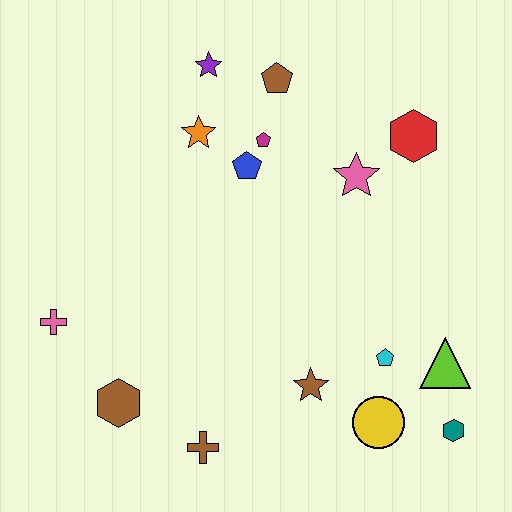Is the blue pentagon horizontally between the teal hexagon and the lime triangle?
No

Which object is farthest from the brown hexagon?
The red hexagon is farthest from the brown hexagon.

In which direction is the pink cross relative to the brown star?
The pink cross is to the left of the brown star.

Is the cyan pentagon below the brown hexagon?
No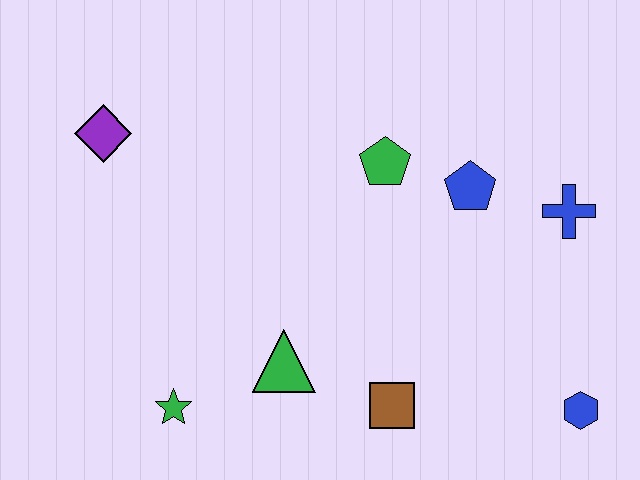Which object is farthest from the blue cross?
The purple diamond is farthest from the blue cross.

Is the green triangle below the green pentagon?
Yes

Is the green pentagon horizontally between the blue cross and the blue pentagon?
No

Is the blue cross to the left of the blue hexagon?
Yes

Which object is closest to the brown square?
The green triangle is closest to the brown square.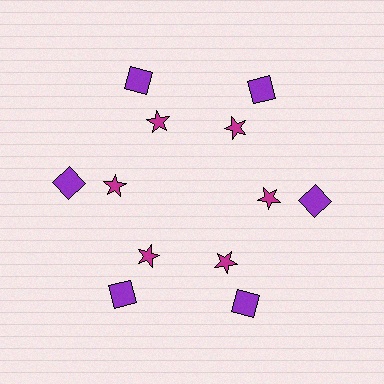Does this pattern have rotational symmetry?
Yes, this pattern has 6-fold rotational symmetry. It looks the same after rotating 60 degrees around the center.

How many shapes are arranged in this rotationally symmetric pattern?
There are 12 shapes, arranged in 6 groups of 2.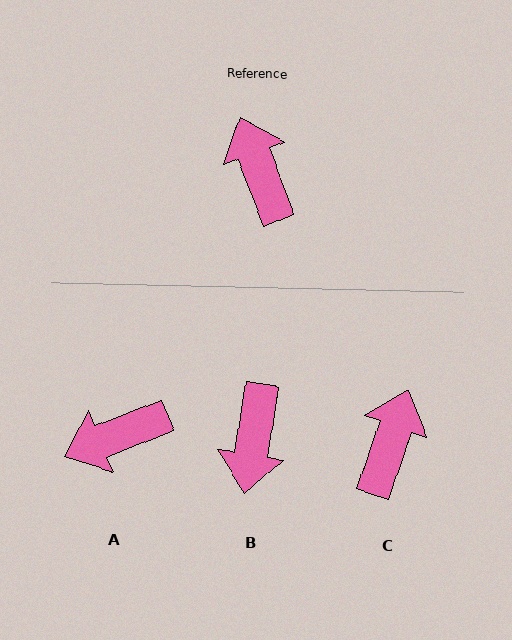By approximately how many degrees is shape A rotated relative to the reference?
Approximately 91 degrees counter-clockwise.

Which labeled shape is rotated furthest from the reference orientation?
B, about 150 degrees away.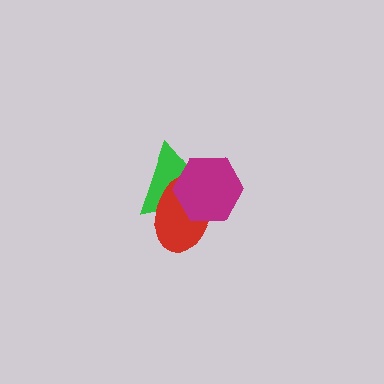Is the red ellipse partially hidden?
Yes, it is partially covered by another shape.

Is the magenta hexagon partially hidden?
No, no other shape covers it.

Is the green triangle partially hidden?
Yes, it is partially covered by another shape.